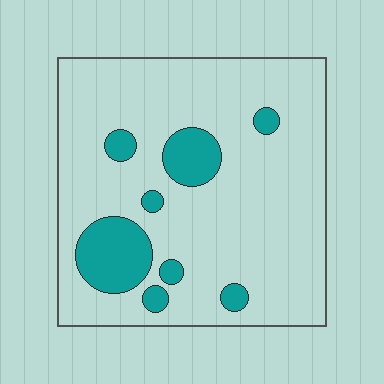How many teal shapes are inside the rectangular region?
8.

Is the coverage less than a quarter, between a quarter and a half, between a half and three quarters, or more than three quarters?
Less than a quarter.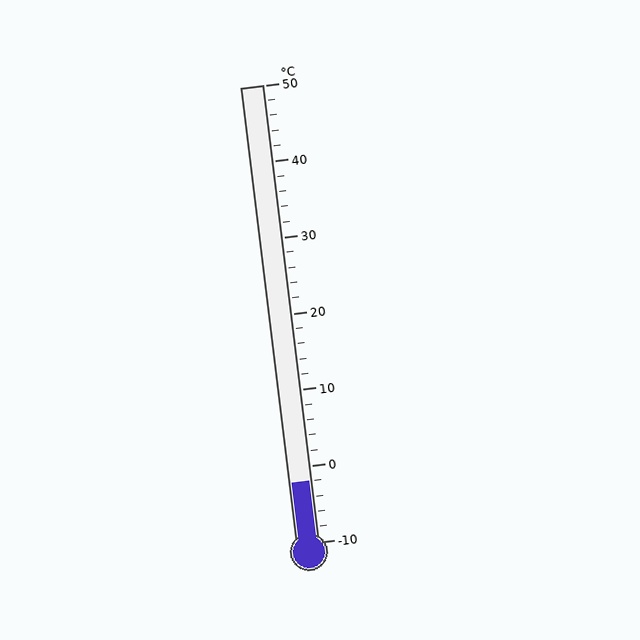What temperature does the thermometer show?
The thermometer shows approximately -2°C.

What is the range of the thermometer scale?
The thermometer scale ranges from -10°C to 50°C.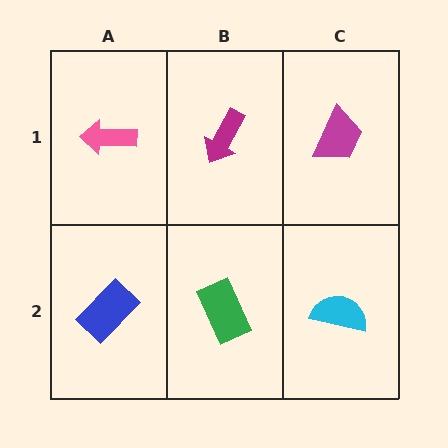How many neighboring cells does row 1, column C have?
2.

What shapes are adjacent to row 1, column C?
A cyan semicircle (row 2, column C), a magenta arrow (row 1, column B).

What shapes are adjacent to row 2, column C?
A magenta trapezoid (row 1, column C), a green rectangle (row 2, column B).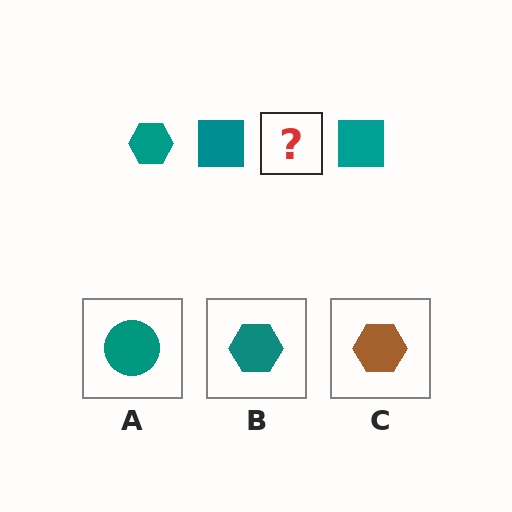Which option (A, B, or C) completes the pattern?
B.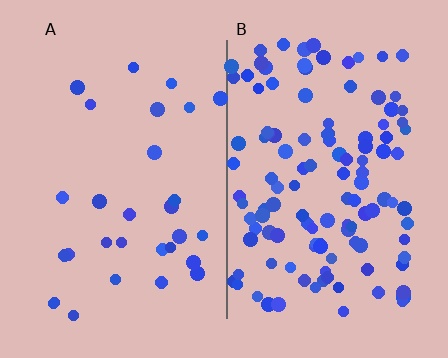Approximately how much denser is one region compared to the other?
Approximately 4.0× — region B over region A.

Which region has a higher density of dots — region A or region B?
B (the right).